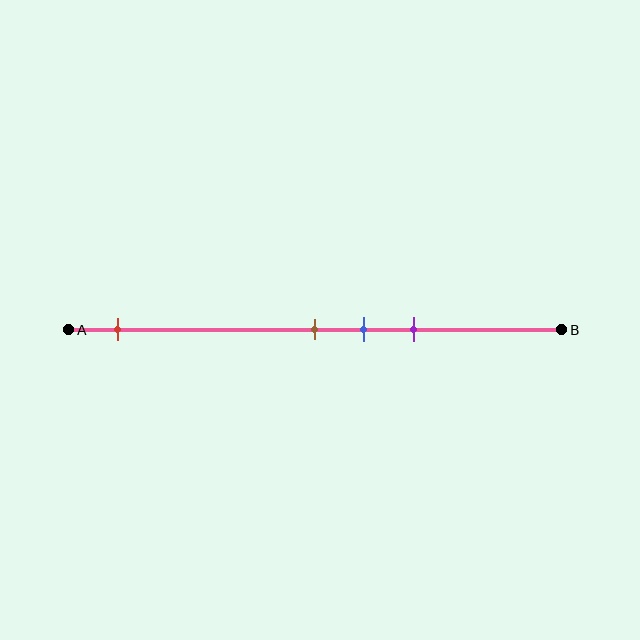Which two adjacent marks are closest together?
The brown and blue marks are the closest adjacent pair.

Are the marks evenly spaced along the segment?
No, the marks are not evenly spaced.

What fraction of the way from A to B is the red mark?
The red mark is approximately 10% (0.1) of the way from A to B.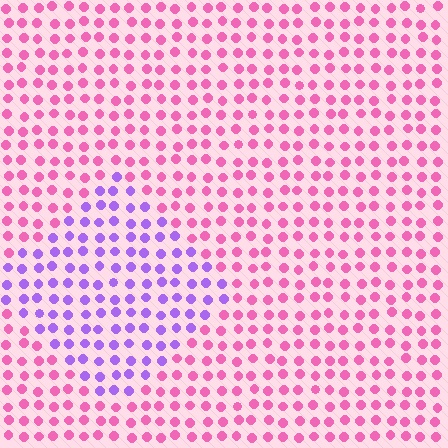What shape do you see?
I see a diamond.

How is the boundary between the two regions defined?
The boundary is defined purely by a slight shift in hue (about 56 degrees). Spacing, size, and orientation are identical on both sides.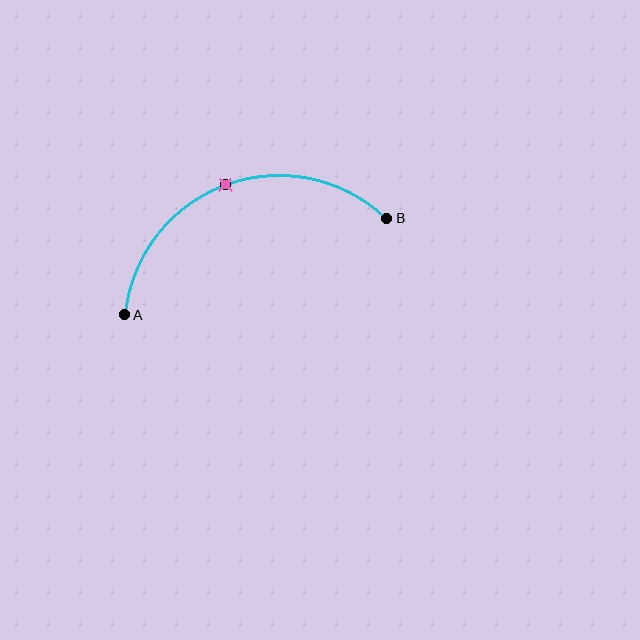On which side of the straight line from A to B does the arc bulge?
The arc bulges above the straight line connecting A and B.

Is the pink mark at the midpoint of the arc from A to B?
Yes. The pink mark lies on the arc at equal arc-length from both A and B — it is the arc midpoint.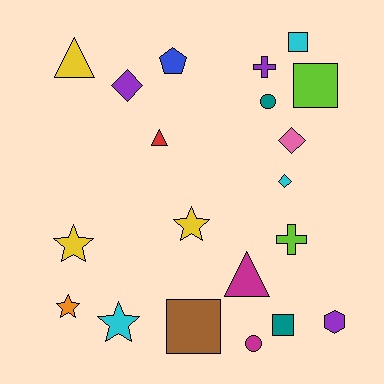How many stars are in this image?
There are 4 stars.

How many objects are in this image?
There are 20 objects.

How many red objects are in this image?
There is 1 red object.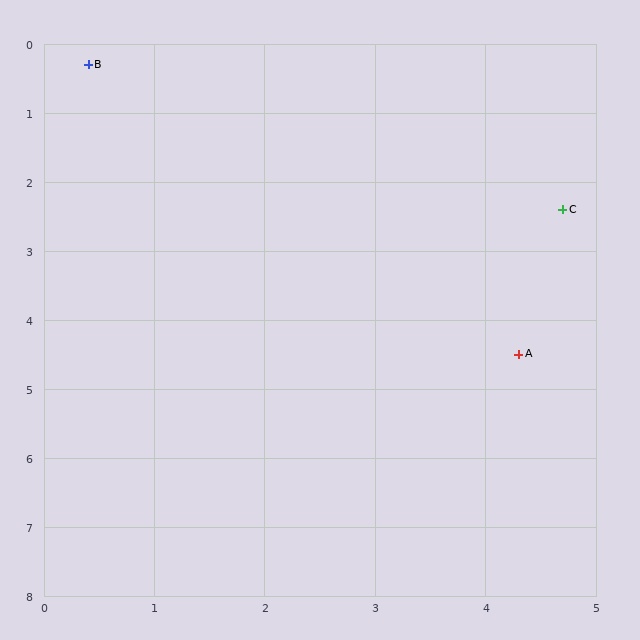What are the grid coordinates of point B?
Point B is at approximately (0.4, 0.3).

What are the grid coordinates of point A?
Point A is at approximately (4.3, 4.5).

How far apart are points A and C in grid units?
Points A and C are about 2.1 grid units apart.